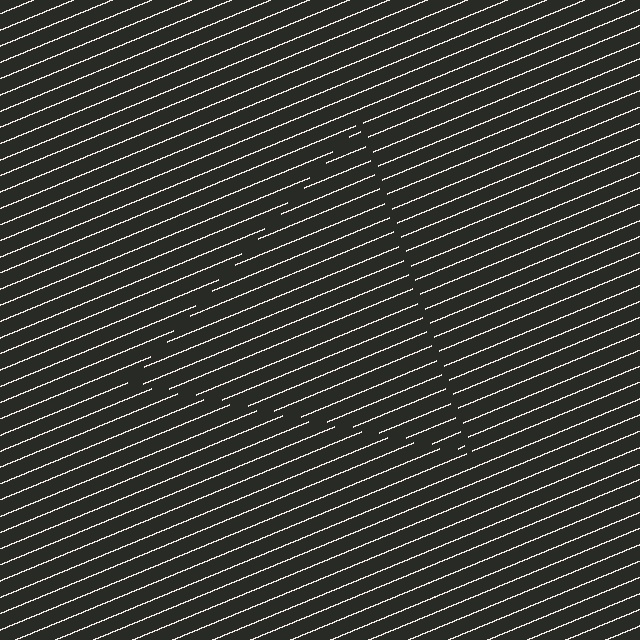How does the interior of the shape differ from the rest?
The interior of the shape contains the same grating, shifted by half a period — the contour is defined by the phase discontinuity where line-ends from the inner and outer gratings abut.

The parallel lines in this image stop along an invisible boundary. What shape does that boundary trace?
An illusory triangle. The interior of the shape contains the same grating, shifted by half a period — the contour is defined by the phase discontinuity where line-ends from the inner and outer gratings abut.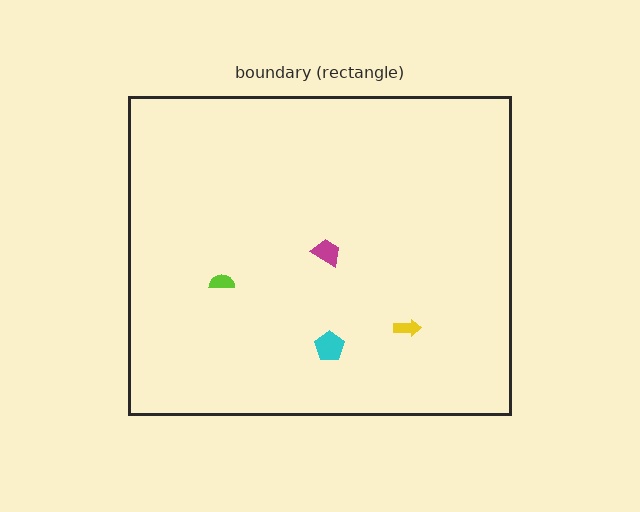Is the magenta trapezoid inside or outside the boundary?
Inside.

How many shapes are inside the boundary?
4 inside, 0 outside.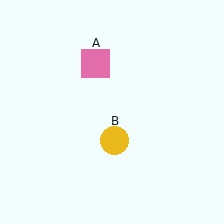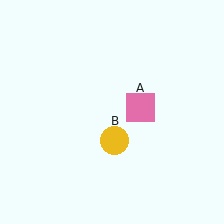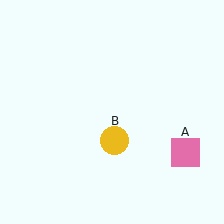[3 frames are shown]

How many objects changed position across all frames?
1 object changed position: pink square (object A).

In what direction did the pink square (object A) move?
The pink square (object A) moved down and to the right.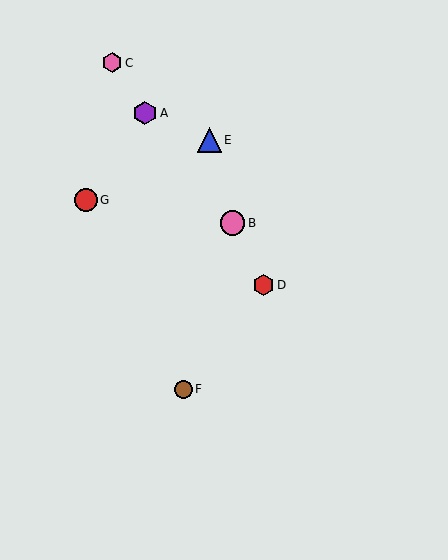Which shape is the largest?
The pink circle (labeled B) is the largest.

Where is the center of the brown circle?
The center of the brown circle is at (183, 389).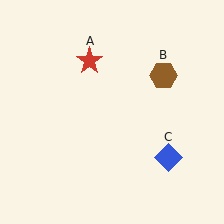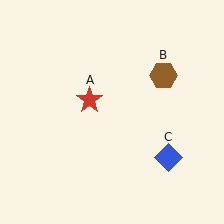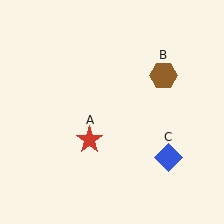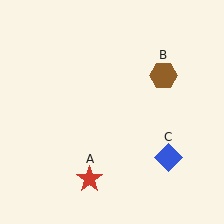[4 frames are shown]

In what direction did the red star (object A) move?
The red star (object A) moved down.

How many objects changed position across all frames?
1 object changed position: red star (object A).